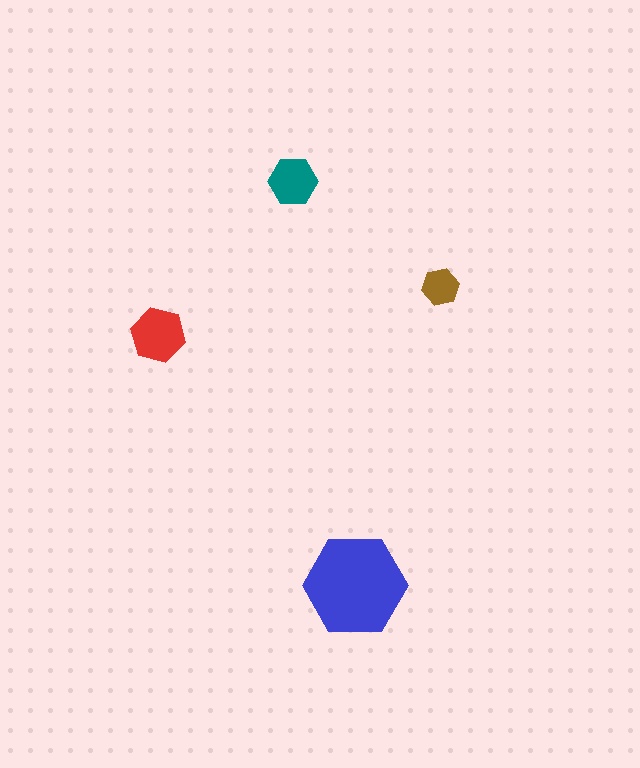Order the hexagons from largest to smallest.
the blue one, the red one, the teal one, the brown one.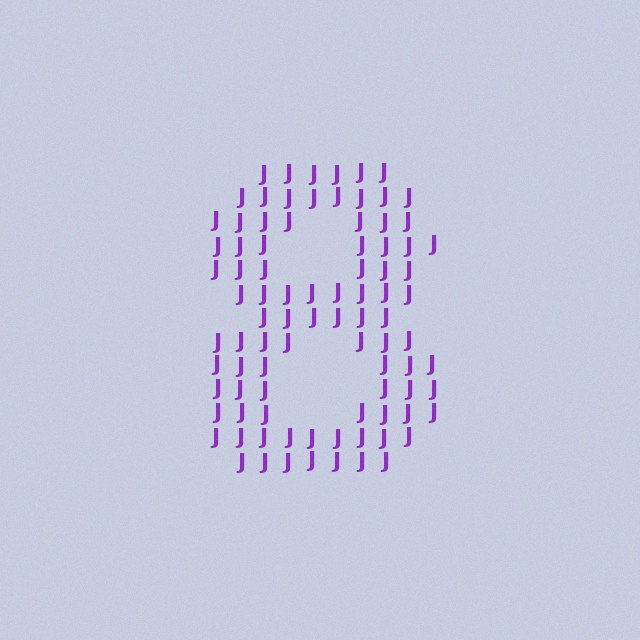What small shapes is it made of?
It is made of small letter J's.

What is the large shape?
The large shape is the digit 8.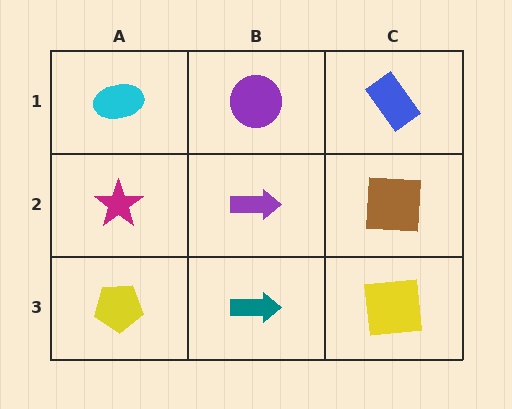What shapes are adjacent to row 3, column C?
A brown square (row 2, column C), a teal arrow (row 3, column B).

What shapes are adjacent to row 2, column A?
A cyan ellipse (row 1, column A), a yellow pentagon (row 3, column A), a purple arrow (row 2, column B).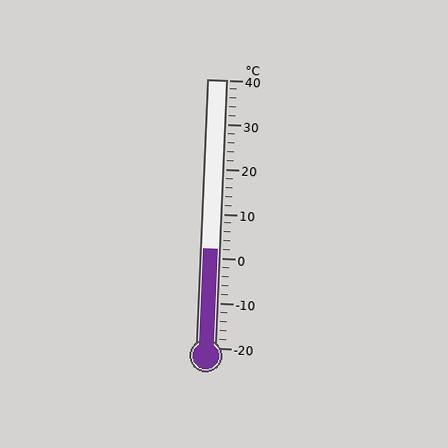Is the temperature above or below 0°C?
The temperature is above 0°C.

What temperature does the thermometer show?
The thermometer shows approximately 2°C.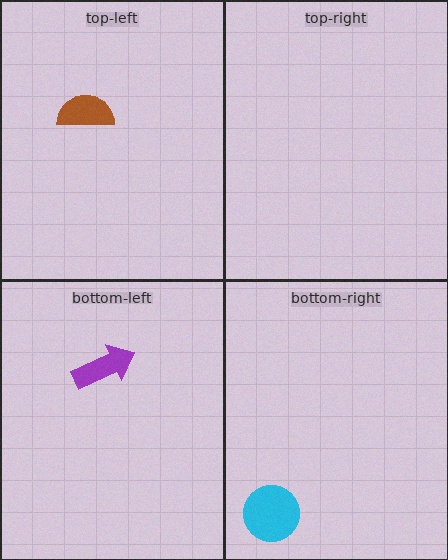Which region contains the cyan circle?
The bottom-right region.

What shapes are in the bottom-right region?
The cyan circle.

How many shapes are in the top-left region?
1.